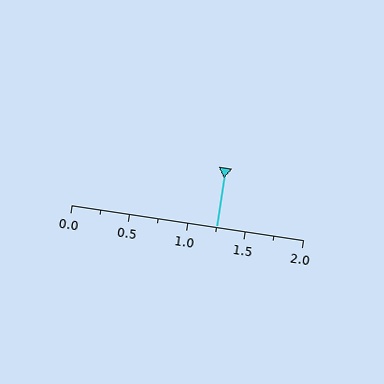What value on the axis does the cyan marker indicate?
The marker indicates approximately 1.25.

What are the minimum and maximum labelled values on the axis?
The axis runs from 0.0 to 2.0.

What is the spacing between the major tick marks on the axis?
The major ticks are spaced 0.5 apart.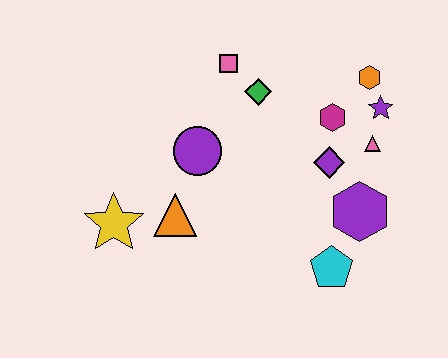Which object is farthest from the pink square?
The cyan pentagon is farthest from the pink square.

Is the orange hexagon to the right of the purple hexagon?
Yes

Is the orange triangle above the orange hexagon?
No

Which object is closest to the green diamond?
The pink square is closest to the green diamond.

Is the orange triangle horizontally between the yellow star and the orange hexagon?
Yes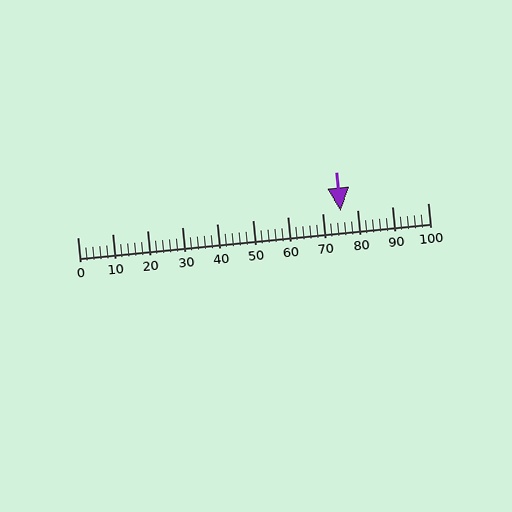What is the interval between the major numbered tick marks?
The major tick marks are spaced 10 units apart.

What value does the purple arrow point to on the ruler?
The purple arrow points to approximately 75.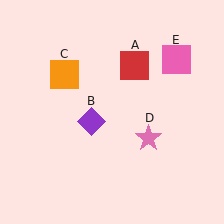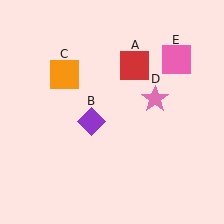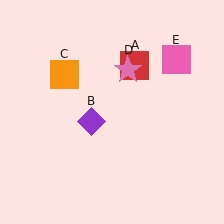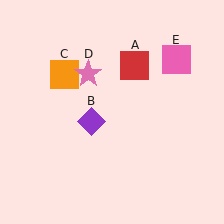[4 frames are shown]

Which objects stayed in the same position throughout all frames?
Red square (object A) and purple diamond (object B) and orange square (object C) and pink square (object E) remained stationary.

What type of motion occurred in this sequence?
The pink star (object D) rotated counterclockwise around the center of the scene.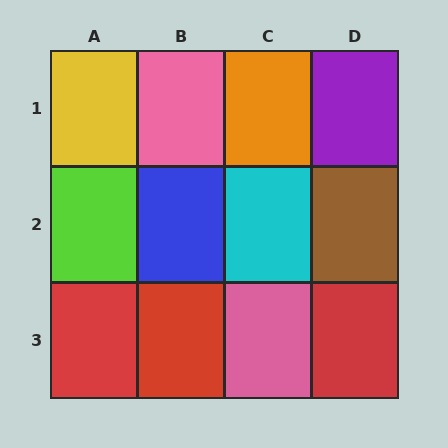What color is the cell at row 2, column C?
Cyan.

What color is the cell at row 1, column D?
Purple.